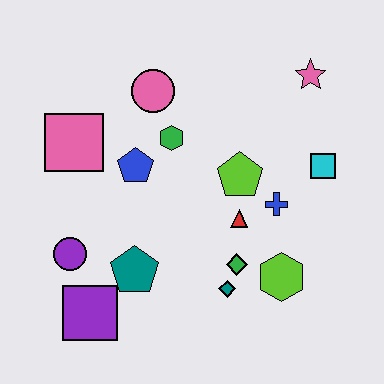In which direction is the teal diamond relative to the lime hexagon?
The teal diamond is to the left of the lime hexagon.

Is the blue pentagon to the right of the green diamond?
No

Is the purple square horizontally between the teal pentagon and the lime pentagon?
No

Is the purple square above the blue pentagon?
No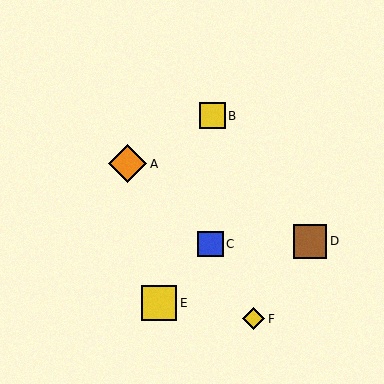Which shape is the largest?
The orange diamond (labeled A) is the largest.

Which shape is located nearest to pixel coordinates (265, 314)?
The yellow diamond (labeled F) at (254, 319) is nearest to that location.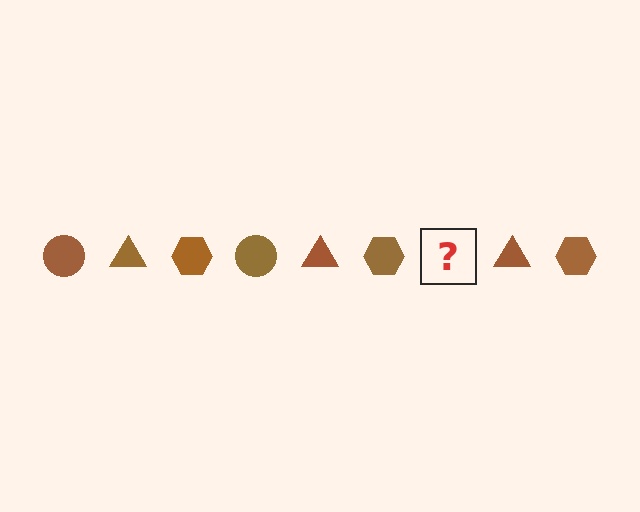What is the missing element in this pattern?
The missing element is a brown circle.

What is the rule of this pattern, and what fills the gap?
The rule is that the pattern cycles through circle, triangle, hexagon shapes in brown. The gap should be filled with a brown circle.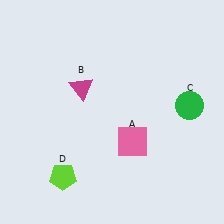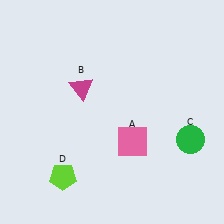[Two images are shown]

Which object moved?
The green circle (C) moved down.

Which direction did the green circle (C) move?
The green circle (C) moved down.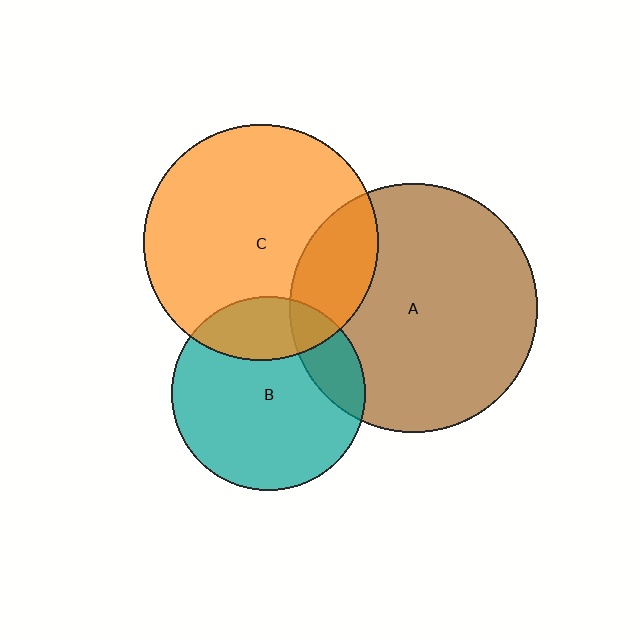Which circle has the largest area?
Circle A (brown).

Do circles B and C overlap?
Yes.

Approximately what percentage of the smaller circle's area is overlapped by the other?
Approximately 25%.